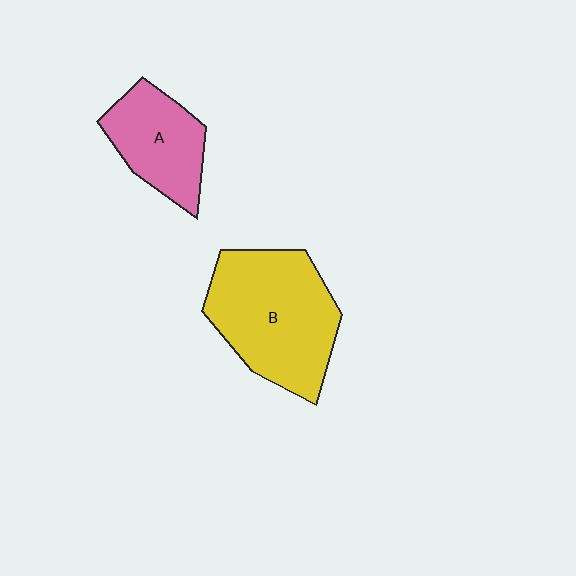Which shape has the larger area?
Shape B (yellow).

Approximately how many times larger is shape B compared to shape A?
Approximately 1.7 times.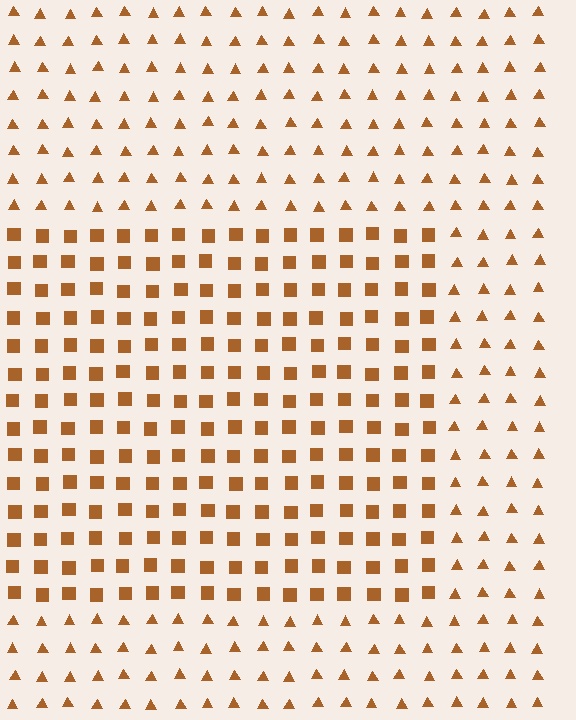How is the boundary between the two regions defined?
The boundary is defined by a change in element shape: squares inside vs. triangles outside. All elements share the same color and spacing.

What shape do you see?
I see a rectangle.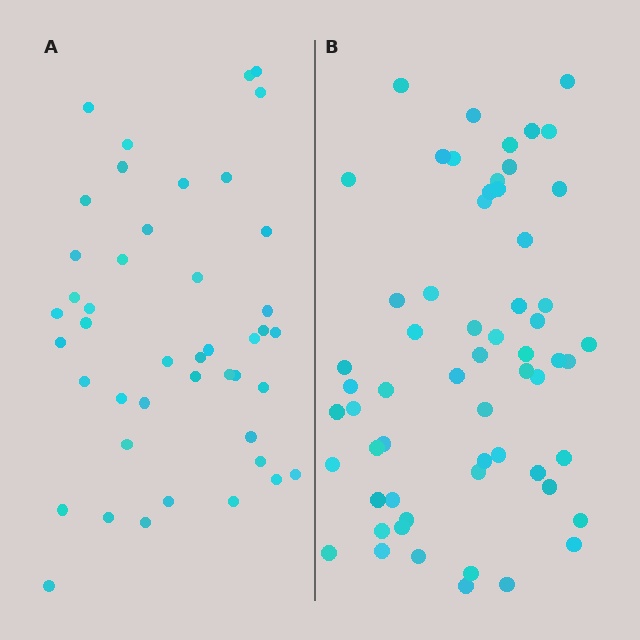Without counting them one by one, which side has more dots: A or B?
Region B (the right region) has more dots.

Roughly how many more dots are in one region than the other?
Region B has approximately 15 more dots than region A.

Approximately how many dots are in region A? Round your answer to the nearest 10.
About 40 dots. (The exact count is 44, which rounds to 40.)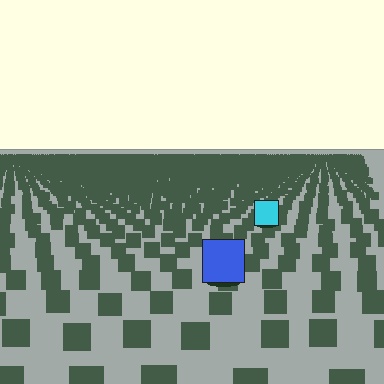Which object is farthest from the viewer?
The cyan square is farthest from the viewer. It appears smaller and the ground texture around it is denser.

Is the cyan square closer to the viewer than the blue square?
No. The blue square is closer — you can tell from the texture gradient: the ground texture is coarser near it.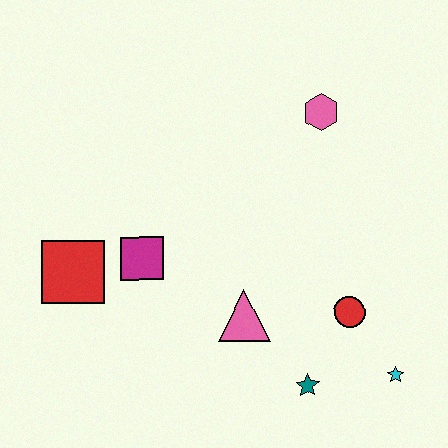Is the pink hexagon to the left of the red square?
No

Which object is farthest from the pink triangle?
The pink hexagon is farthest from the pink triangle.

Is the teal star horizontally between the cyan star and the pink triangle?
Yes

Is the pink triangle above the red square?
No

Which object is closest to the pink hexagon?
The red circle is closest to the pink hexagon.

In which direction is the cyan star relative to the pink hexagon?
The cyan star is below the pink hexagon.